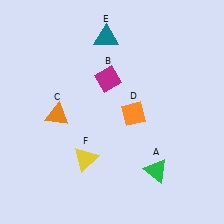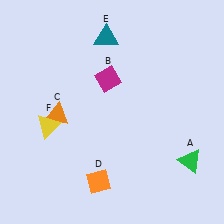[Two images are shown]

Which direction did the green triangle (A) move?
The green triangle (A) moved right.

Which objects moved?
The objects that moved are: the green triangle (A), the orange diamond (D), the yellow triangle (F).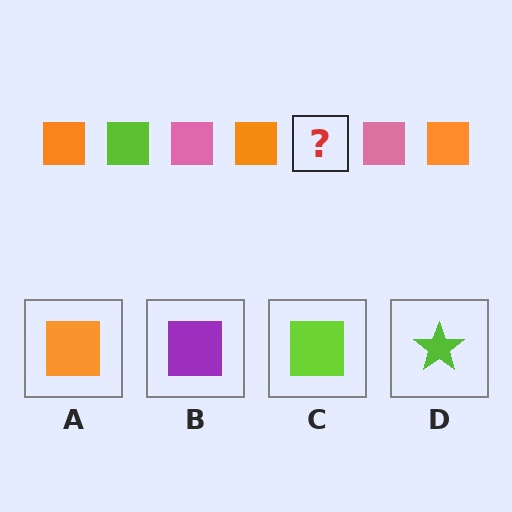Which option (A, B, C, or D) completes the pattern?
C.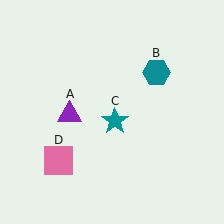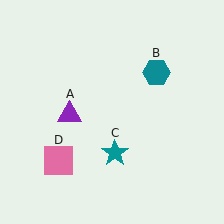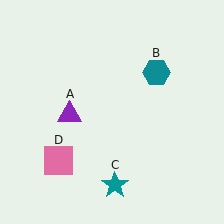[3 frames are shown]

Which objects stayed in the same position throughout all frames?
Purple triangle (object A) and teal hexagon (object B) and pink square (object D) remained stationary.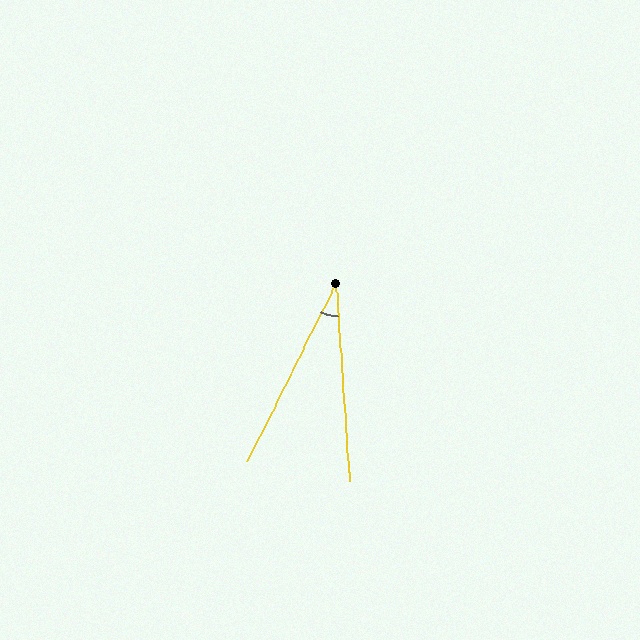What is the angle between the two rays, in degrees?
Approximately 30 degrees.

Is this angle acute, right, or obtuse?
It is acute.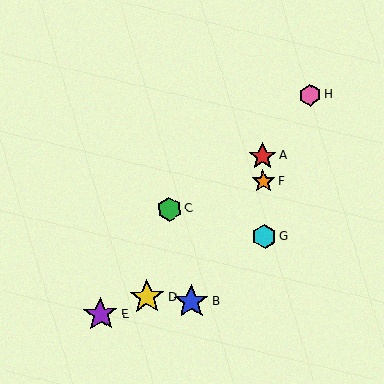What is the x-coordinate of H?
Object H is at x≈310.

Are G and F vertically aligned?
Yes, both are at x≈265.